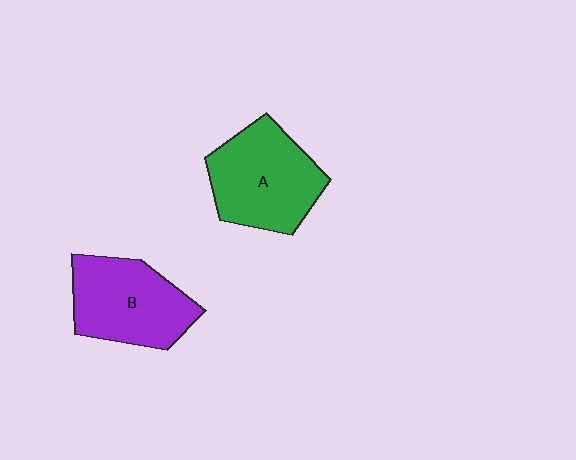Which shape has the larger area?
Shape A (green).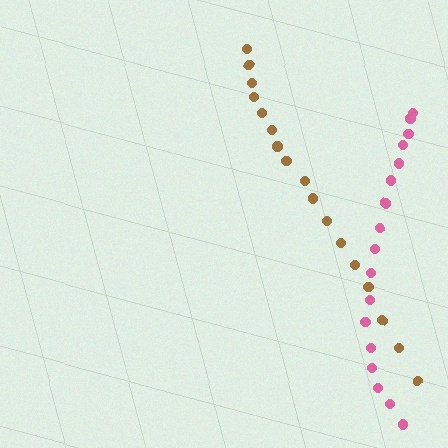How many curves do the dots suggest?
There are 2 distinct paths.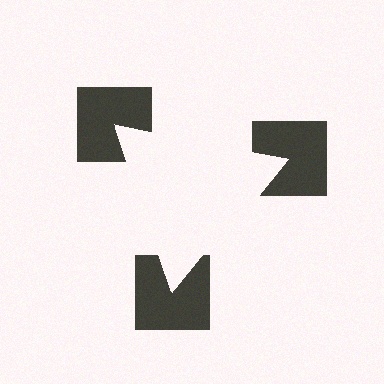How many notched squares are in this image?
There are 3 — one at each vertex of the illusory triangle.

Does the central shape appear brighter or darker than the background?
It typically appears slightly brighter than the background, even though no actual brightness change is drawn.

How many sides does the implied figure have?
3 sides.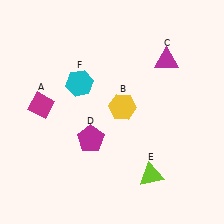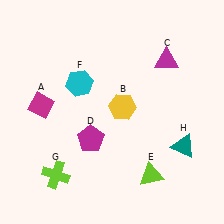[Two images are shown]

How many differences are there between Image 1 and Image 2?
There are 2 differences between the two images.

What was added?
A lime cross (G), a teal triangle (H) were added in Image 2.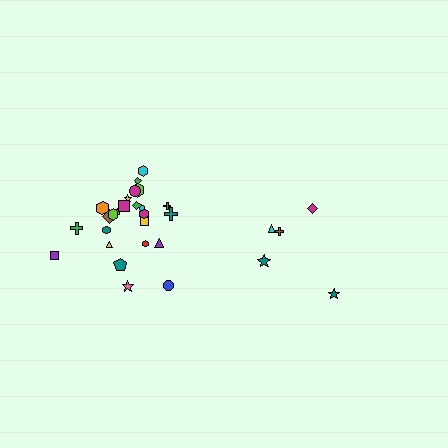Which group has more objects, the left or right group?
The left group.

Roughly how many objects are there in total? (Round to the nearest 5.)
Roughly 30 objects in total.